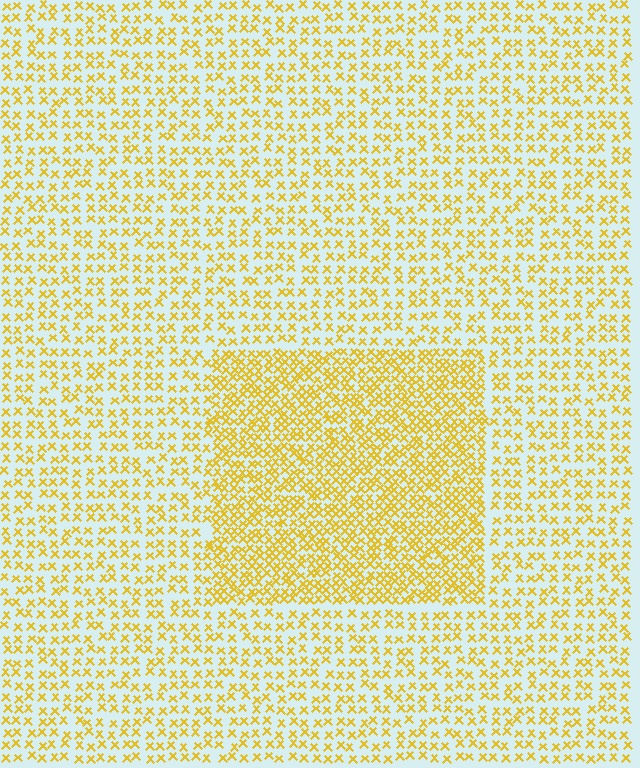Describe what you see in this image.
The image contains small yellow elements arranged at two different densities. A rectangle-shaped region is visible where the elements are more densely packed than the surrounding area.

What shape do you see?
I see a rectangle.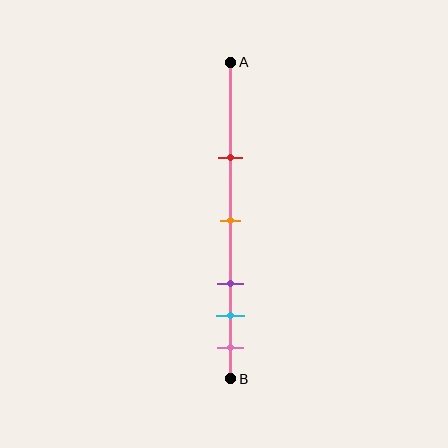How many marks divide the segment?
There are 5 marks dividing the segment.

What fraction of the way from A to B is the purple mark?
The purple mark is approximately 70% (0.7) of the way from A to B.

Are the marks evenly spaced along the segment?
No, the marks are not evenly spaced.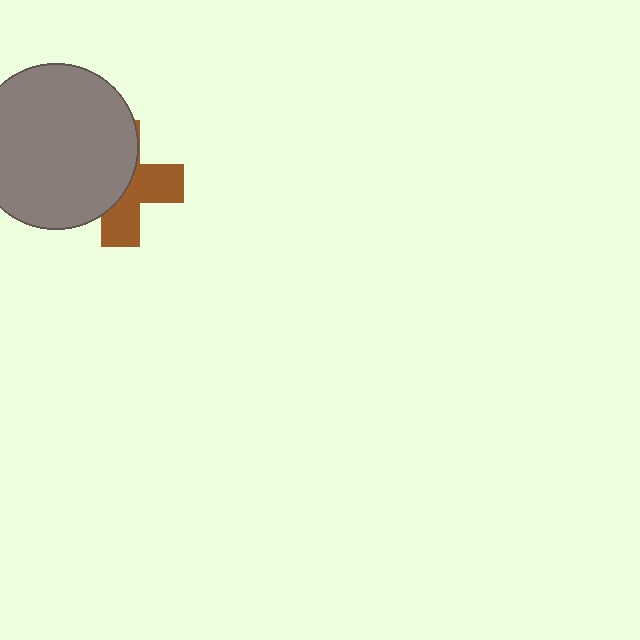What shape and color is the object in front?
The object in front is a gray circle.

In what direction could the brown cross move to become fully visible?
The brown cross could move right. That would shift it out from behind the gray circle entirely.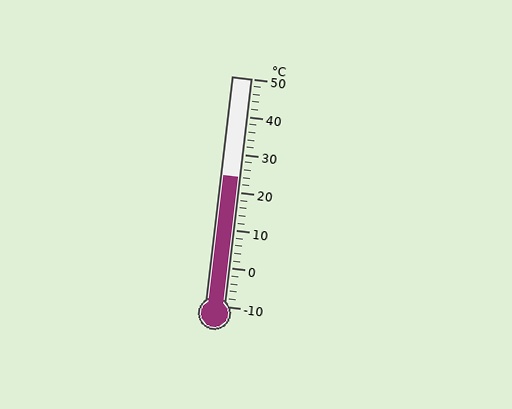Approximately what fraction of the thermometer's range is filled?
The thermometer is filled to approximately 55% of its range.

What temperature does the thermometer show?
The thermometer shows approximately 24°C.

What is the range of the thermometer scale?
The thermometer scale ranges from -10°C to 50°C.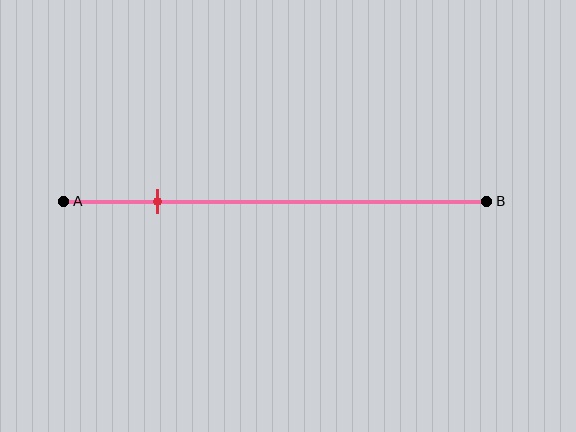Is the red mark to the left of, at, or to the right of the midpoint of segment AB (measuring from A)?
The red mark is to the left of the midpoint of segment AB.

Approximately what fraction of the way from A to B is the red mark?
The red mark is approximately 20% of the way from A to B.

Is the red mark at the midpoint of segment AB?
No, the mark is at about 20% from A, not at the 50% midpoint.